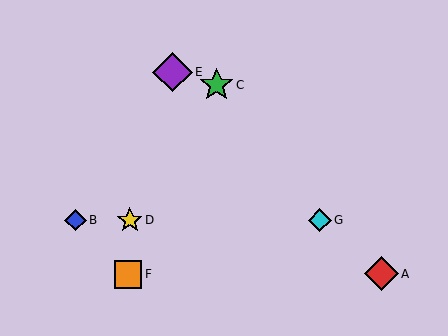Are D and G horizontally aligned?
Yes, both are at y≈220.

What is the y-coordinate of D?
Object D is at y≈220.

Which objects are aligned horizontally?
Objects B, D, G are aligned horizontally.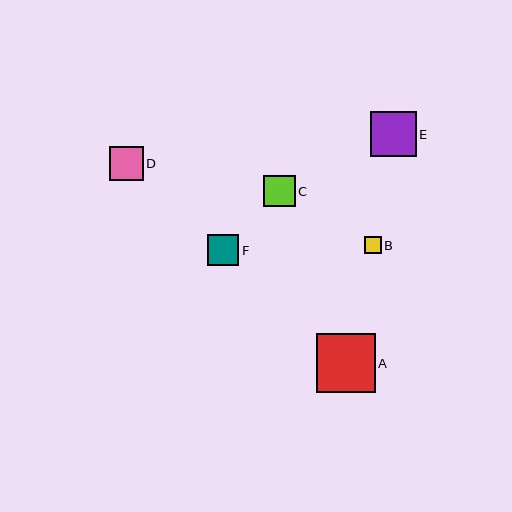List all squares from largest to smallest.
From largest to smallest: A, E, D, C, F, B.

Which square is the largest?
Square A is the largest with a size of approximately 59 pixels.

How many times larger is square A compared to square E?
Square A is approximately 1.3 times the size of square E.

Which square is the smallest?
Square B is the smallest with a size of approximately 16 pixels.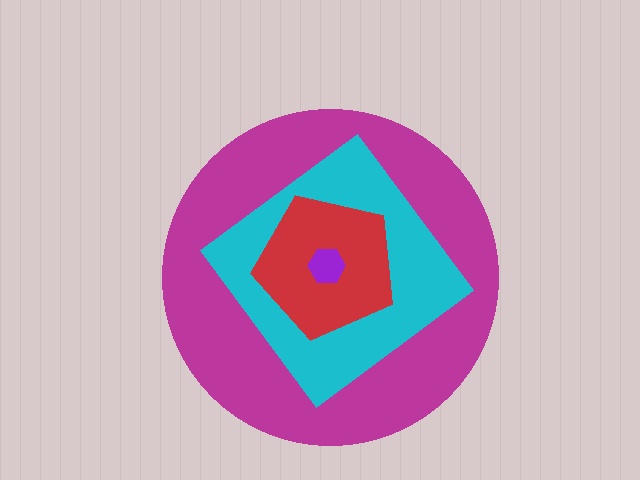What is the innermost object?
The purple hexagon.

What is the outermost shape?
The magenta circle.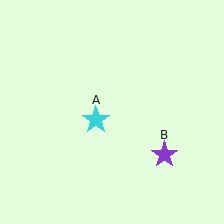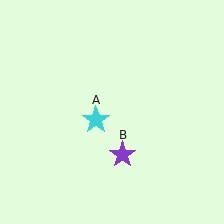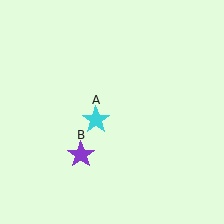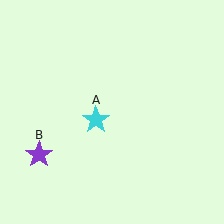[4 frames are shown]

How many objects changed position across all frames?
1 object changed position: purple star (object B).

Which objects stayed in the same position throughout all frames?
Cyan star (object A) remained stationary.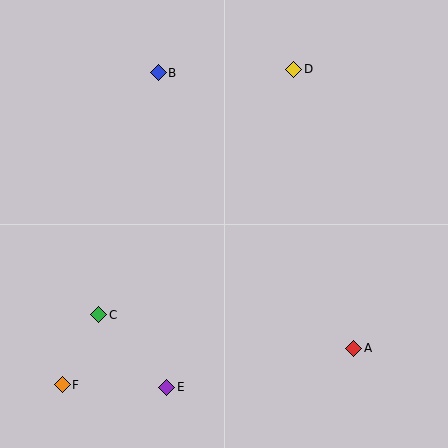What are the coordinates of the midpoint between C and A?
The midpoint between C and A is at (226, 332).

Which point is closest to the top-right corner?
Point D is closest to the top-right corner.